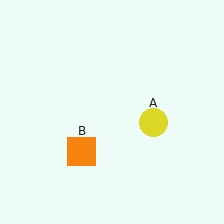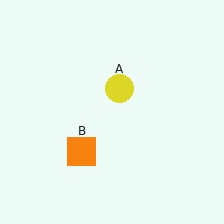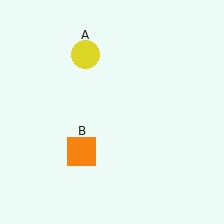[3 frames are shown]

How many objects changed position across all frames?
1 object changed position: yellow circle (object A).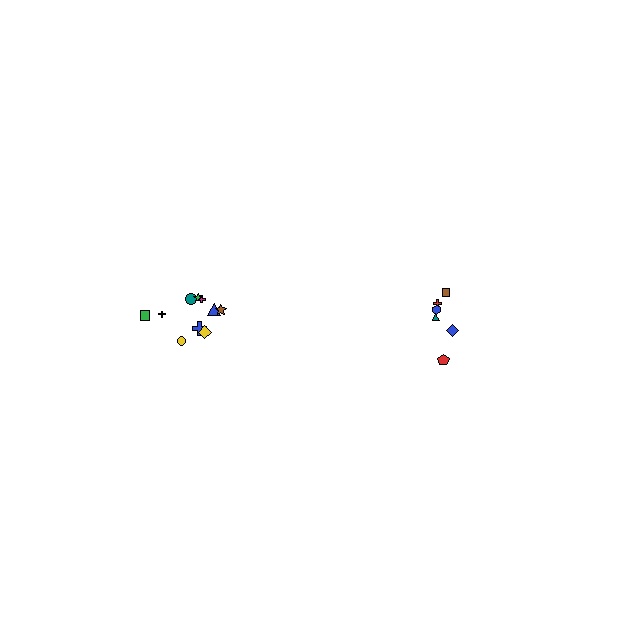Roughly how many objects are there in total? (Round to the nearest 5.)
Roughly 15 objects in total.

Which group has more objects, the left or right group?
The left group.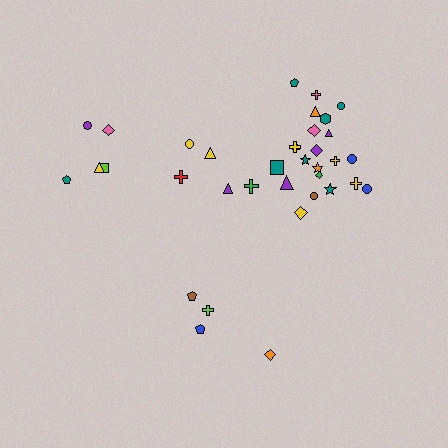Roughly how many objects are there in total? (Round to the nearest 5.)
Roughly 35 objects in total.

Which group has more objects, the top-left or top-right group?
The top-right group.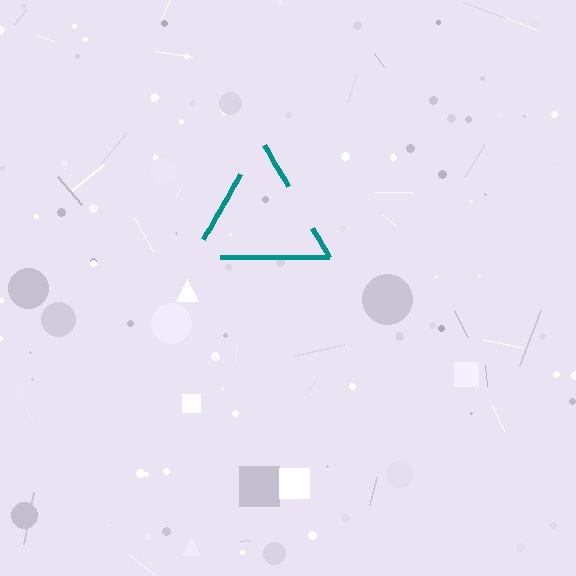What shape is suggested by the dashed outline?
The dashed outline suggests a triangle.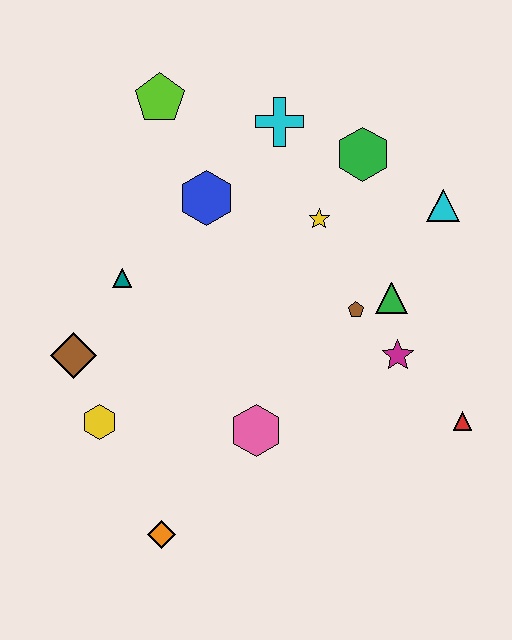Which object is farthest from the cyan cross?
The orange diamond is farthest from the cyan cross.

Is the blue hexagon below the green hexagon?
Yes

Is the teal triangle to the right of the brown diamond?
Yes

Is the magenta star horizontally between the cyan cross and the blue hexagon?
No